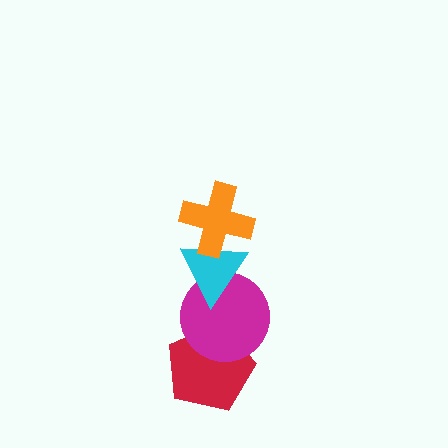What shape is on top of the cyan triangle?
The orange cross is on top of the cyan triangle.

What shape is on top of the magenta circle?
The cyan triangle is on top of the magenta circle.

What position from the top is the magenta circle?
The magenta circle is 3rd from the top.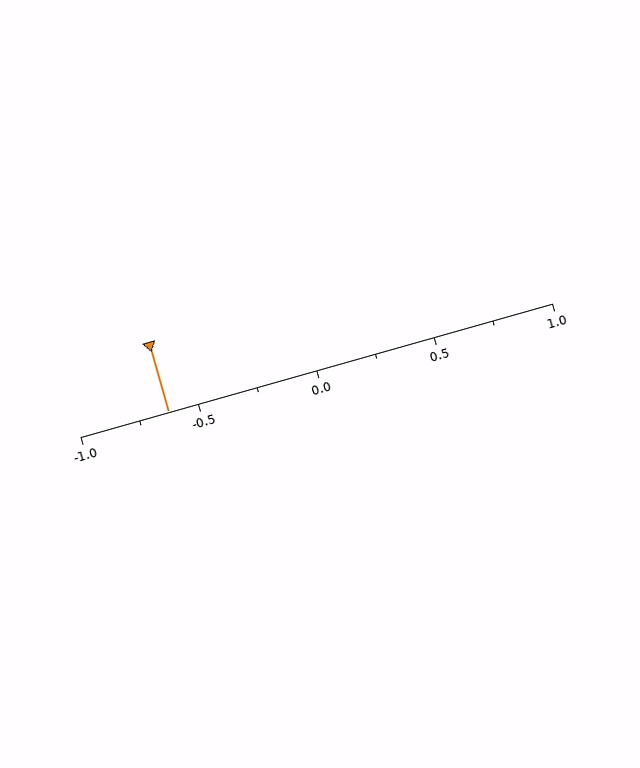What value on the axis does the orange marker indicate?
The marker indicates approximately -0.62.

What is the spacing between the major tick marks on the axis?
The major ticks are spaced 0.5 apart.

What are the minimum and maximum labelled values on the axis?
The axis runs from -1.0 to 1.0.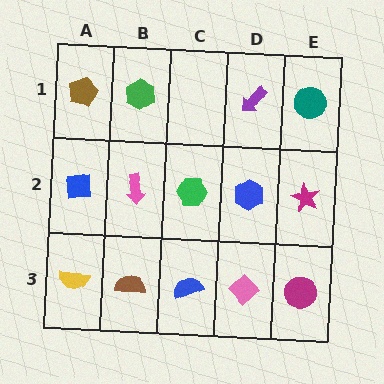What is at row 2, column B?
A pink arrow.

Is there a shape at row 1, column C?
No, that cell is empty.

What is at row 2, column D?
A blue hexagon.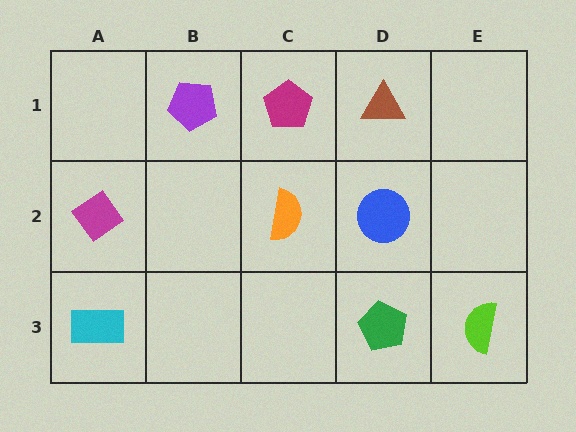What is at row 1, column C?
A magenta pentagon.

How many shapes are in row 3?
3 shapes.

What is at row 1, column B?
A purple pentagon.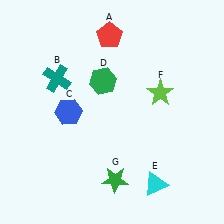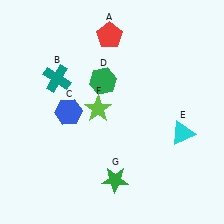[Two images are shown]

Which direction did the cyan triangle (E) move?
The cyan triangle (E) moved up.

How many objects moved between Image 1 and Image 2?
2 objects moved between the two images.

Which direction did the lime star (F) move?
The lime star (F) moved left.